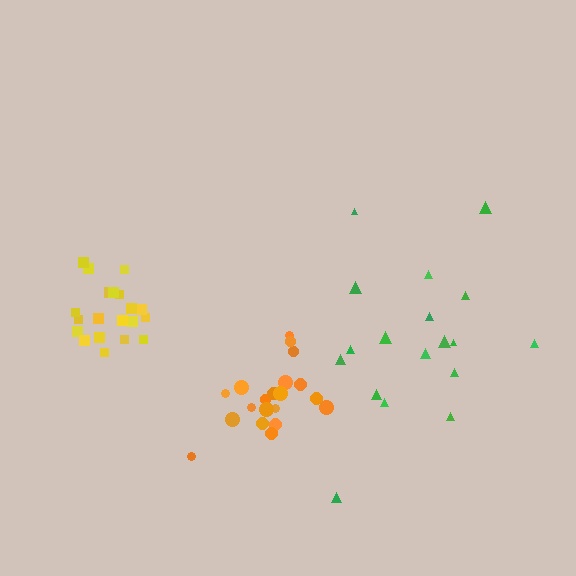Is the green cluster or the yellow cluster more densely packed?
Yellow.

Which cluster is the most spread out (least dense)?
Green.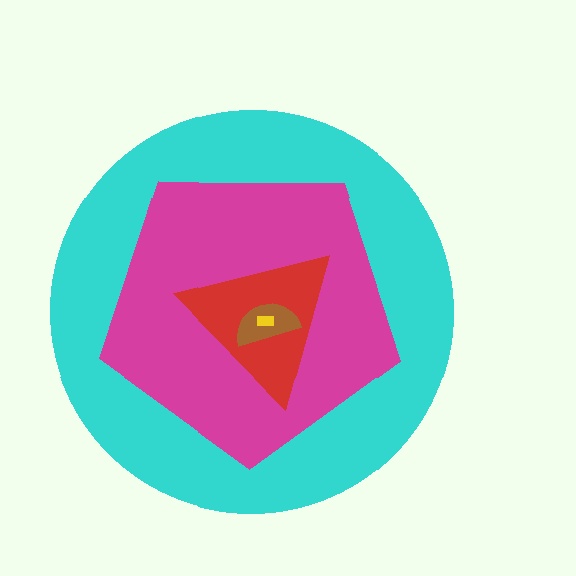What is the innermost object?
The yellow rectangle.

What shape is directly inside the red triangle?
The brown semicircle.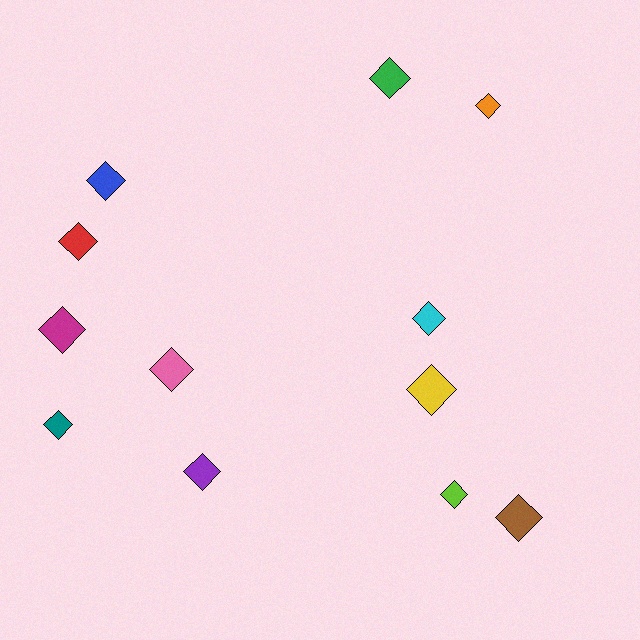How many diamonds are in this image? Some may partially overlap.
There are 12 diamonds.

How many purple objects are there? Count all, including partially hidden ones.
There is 1 purple object.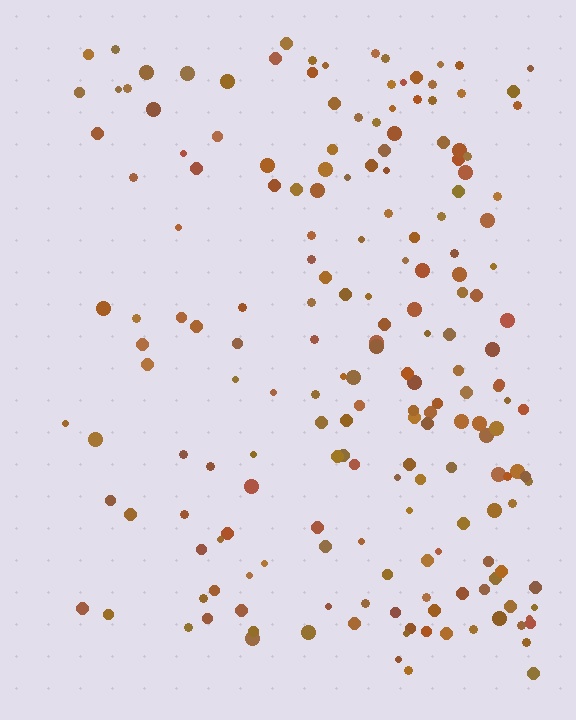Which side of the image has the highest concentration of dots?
The right.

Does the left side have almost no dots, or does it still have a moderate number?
Still a moderate number, just noticeably fewer than the right.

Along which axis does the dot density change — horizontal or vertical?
Horizontal.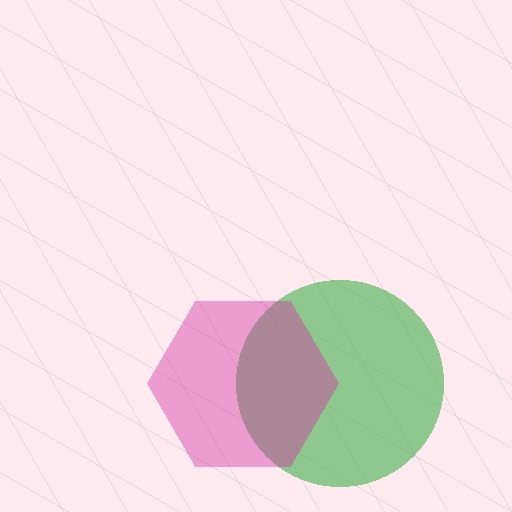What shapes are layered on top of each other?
The layered shapes are: a green circle, a magenta hexagon.